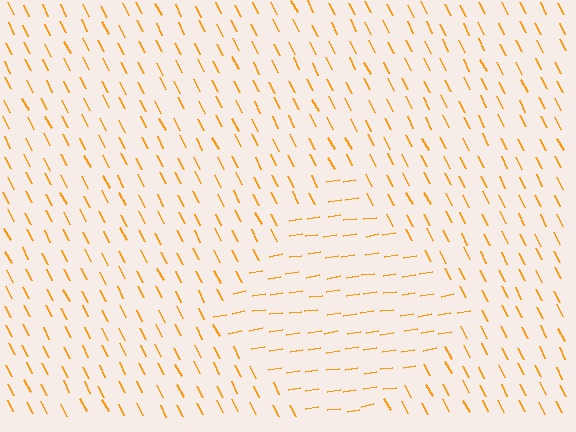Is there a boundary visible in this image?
Yes, there is a texture boundary formed by a change in line orientation.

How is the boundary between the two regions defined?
The boundary is defined purely by a change in line orientation (approximately 72 degrees difference). All lines are the same color and thickness.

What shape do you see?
I see a diamond.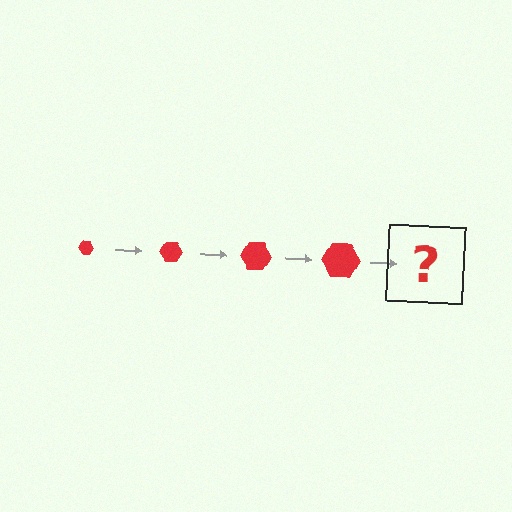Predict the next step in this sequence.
The next step is a red hexagon, larger than the previous one.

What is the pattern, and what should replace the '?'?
The pattern is that the hexagon gets progressively larger each step. The '?' should be a red hexagon, larger than the previous one.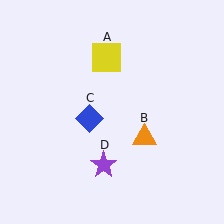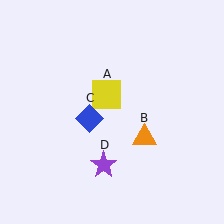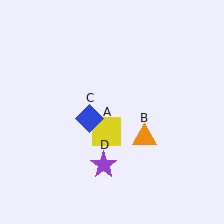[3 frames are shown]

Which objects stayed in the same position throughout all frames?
Orange triangle (object B) and blue diamond (object C) and purple star (object D) remained stationary.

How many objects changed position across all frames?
1 object changed position: yellow square (object A).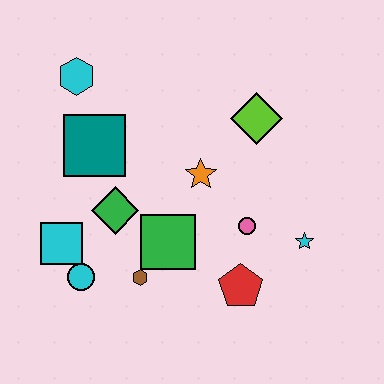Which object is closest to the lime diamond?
The orange star is closest to the lime diamond.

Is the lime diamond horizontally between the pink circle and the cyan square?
No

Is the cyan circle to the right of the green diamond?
No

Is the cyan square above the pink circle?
No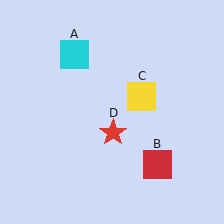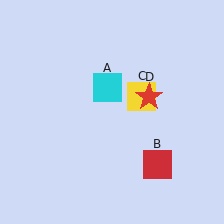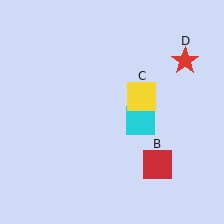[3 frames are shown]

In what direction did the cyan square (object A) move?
The cyan square (object A) moved down and to the right.